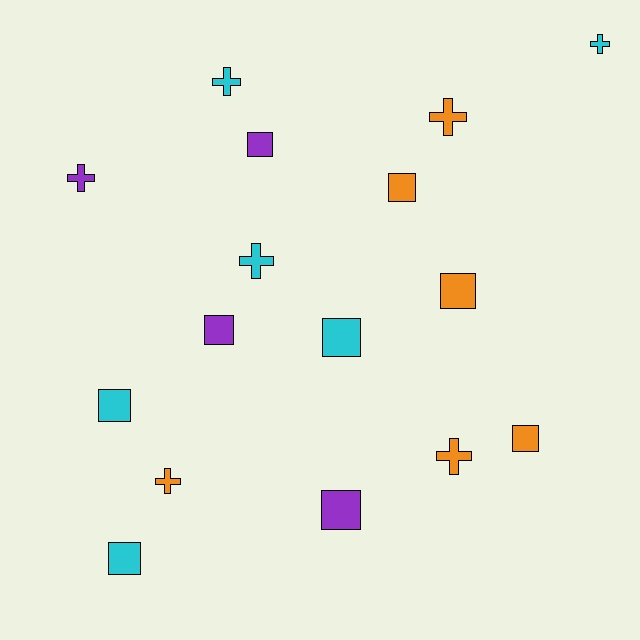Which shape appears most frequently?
Square, with 9 objects.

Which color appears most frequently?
Orange, with 6 objects.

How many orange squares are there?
There are 3 orange squares.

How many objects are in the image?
There are 16 objects.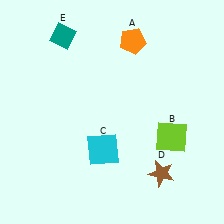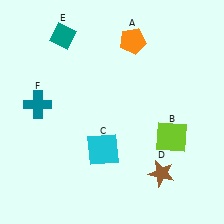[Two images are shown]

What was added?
A teal cross (F) was added in Image 2.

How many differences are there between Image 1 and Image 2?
There is 1 difference between the two images.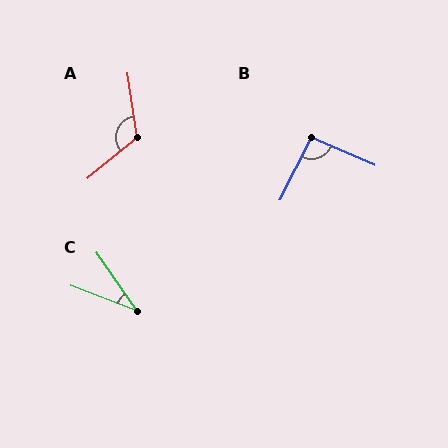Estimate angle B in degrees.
Approximately 93 degrees.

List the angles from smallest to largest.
C (35°), B (93°), A (121°).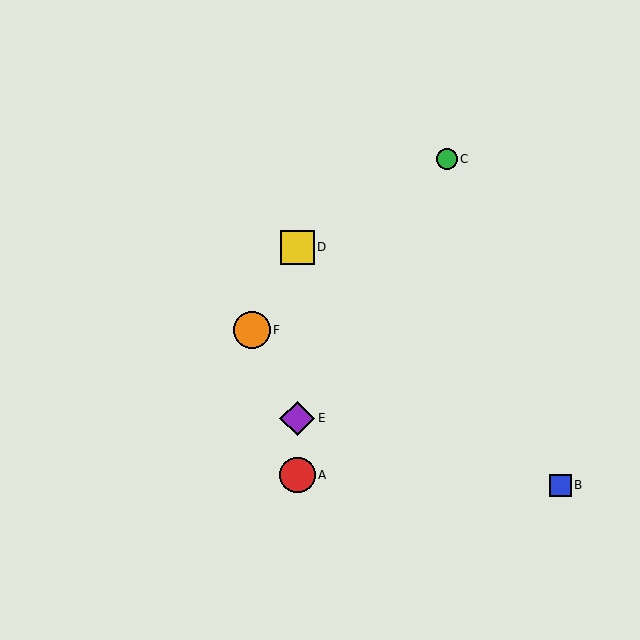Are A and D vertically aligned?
Yes, both are at x≈297.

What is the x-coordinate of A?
Object A is at x≈297.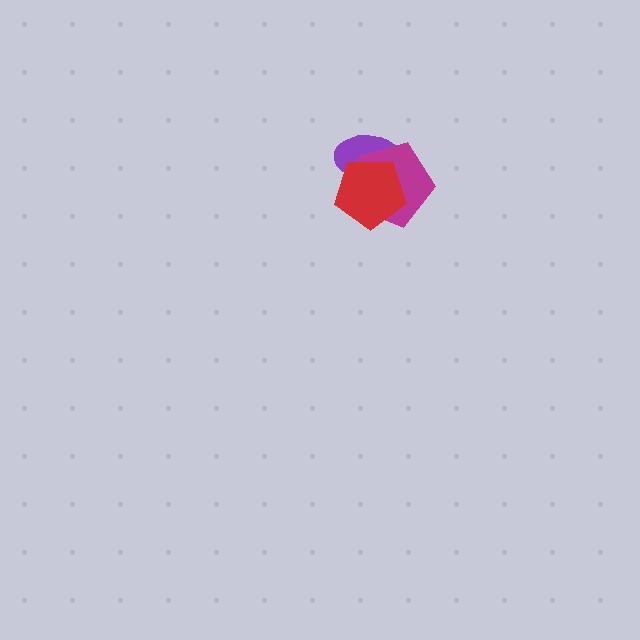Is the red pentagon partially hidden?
No, no other shape covers it.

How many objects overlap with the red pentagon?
2 objects overlap with the red pentagon.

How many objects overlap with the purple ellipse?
2 objects overlap with the purple ellipse.